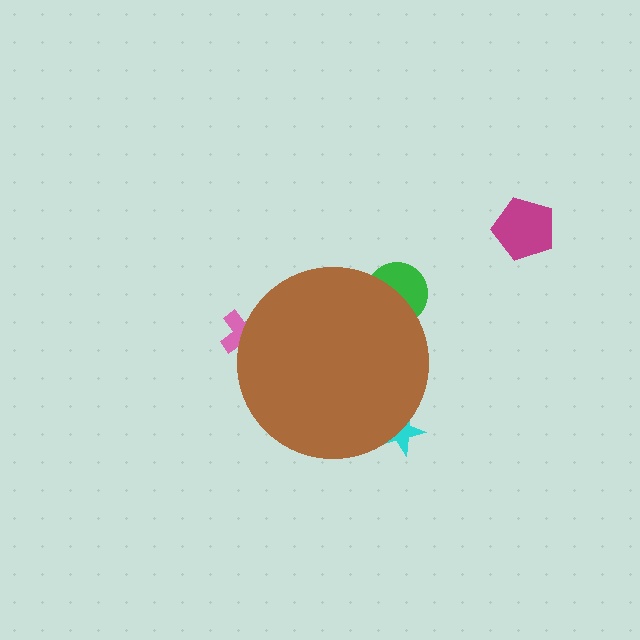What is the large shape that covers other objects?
A brown circle.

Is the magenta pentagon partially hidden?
No, the magenta pentagon is fully visible.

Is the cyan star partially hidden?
Yes, the cyan star is partially hidden behind the brown circle.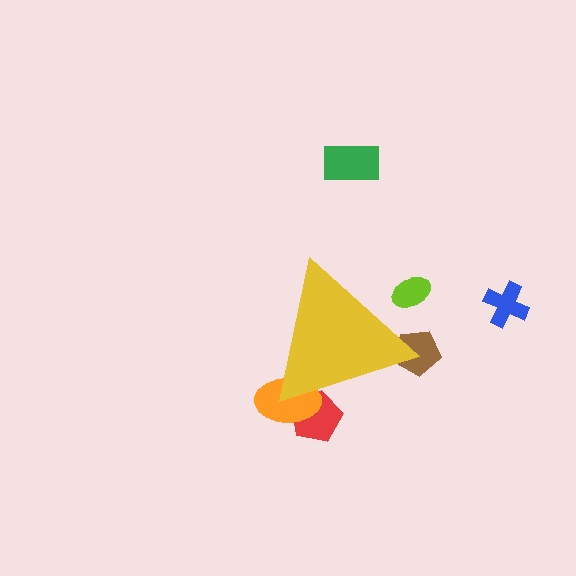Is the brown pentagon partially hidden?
Yes, the brown pentagon is partially hidden behind the yellow triangle.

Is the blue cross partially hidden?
No, the blue cross is fully visible.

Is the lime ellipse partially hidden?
Yes, the lime ellipse is partially hidden behind the yellow triangle.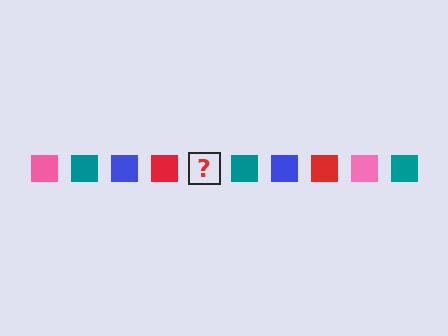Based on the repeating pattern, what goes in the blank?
The blank should be a pink square.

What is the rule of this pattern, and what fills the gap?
The rule is that the pattern cycles through pink, teal, blue, red squares. The gap should be filled with a pink square.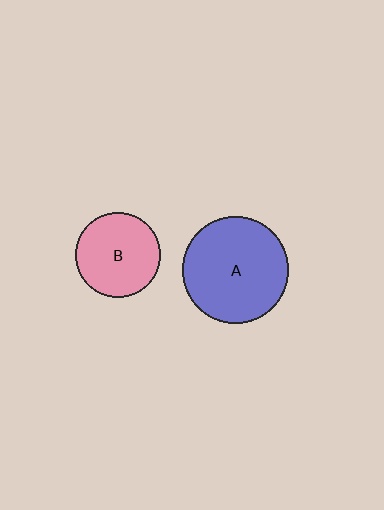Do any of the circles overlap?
No, none of the circles overlap.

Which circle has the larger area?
Circle A (blue).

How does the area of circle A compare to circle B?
Approximately 1.6 times.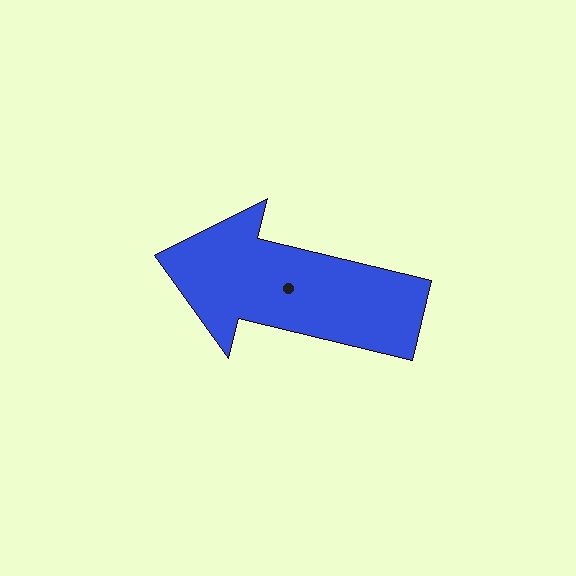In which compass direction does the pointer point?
West.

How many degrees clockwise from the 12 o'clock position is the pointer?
Approximately 284 degrees.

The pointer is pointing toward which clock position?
Roughly 9 o'clock.